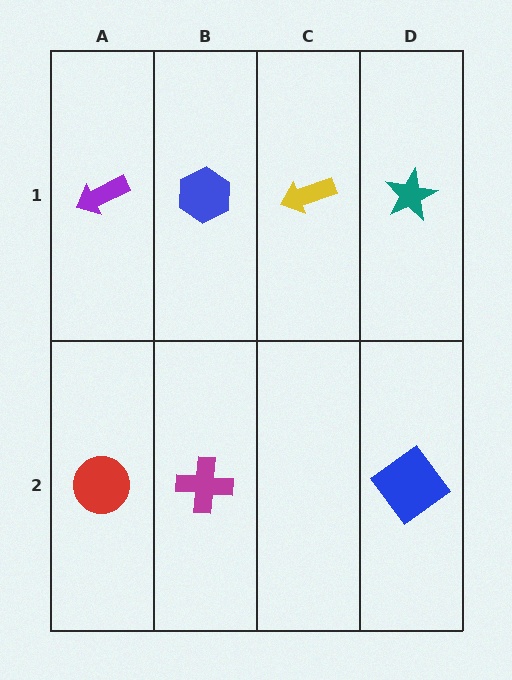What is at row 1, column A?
A purple arrow.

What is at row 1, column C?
A yellow arrow.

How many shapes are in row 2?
3 shapes.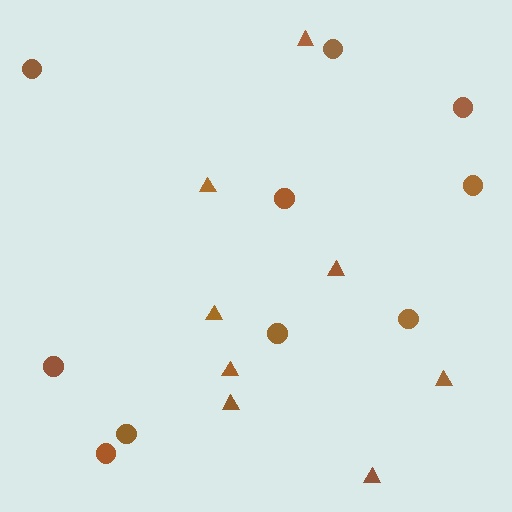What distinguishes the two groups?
There are 2 groups: one group of triangles (8) and one group of circles (10).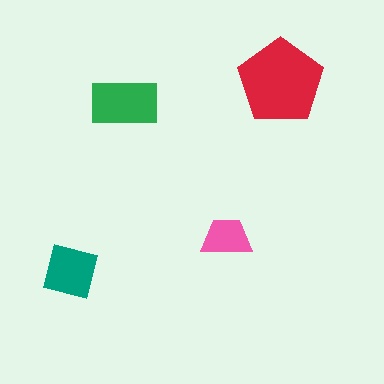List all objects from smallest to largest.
The pink trapezoid, the teal square, the green rectangle, the red pentagon.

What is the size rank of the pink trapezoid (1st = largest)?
4th.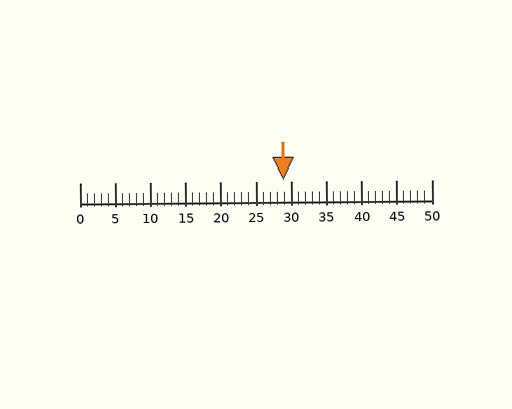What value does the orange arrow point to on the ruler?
The orange arrow points to approximately 29.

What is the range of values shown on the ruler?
The ruler shows values from 0 to 50.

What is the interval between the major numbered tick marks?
The major tick marks are spaced 5 units apart.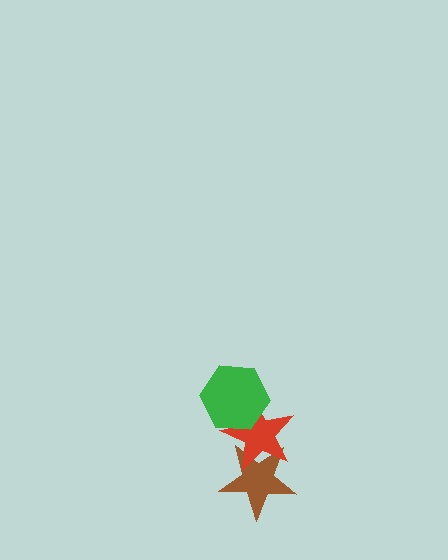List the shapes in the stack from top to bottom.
From top to bottom: the green hexagon, the red star, the brown star.